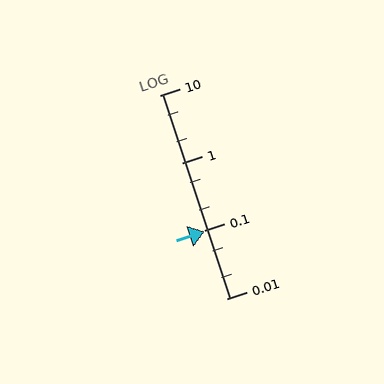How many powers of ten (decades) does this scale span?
The scale spans 3 decades, from 0.01 to 10.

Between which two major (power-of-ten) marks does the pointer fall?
The pointer is between 0.01 and 0.1.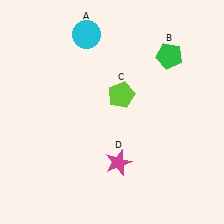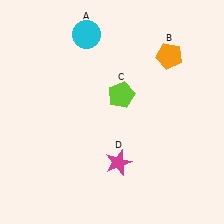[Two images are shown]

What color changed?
The pentagon (B) changed from green in Image 1 to orange in Image 2.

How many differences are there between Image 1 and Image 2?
There is 1 difference between the two images.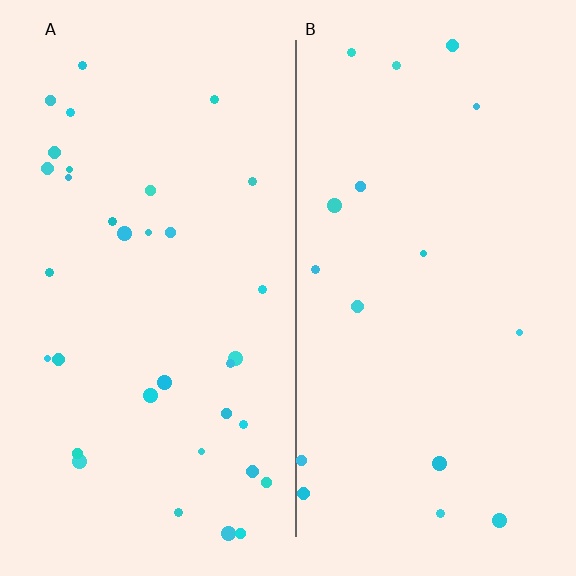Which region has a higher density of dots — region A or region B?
A (the left).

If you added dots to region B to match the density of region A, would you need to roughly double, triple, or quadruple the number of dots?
Approximately double.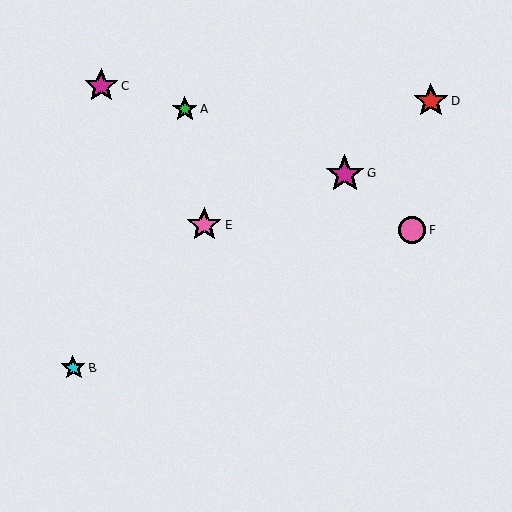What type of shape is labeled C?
Shape C is a magenta star.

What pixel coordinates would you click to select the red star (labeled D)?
Click at (431, 101) to select the red star D.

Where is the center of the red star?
The center of the red star is at (431, 101).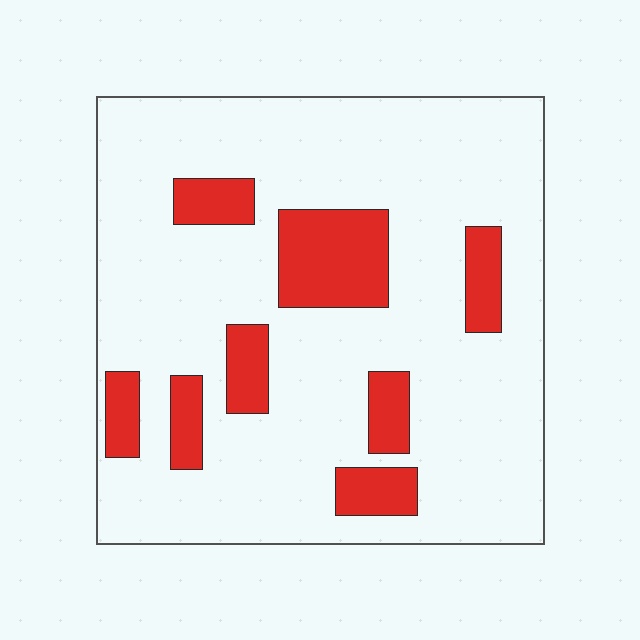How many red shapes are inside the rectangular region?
8.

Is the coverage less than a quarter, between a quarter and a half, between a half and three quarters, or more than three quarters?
Less than a quarter.